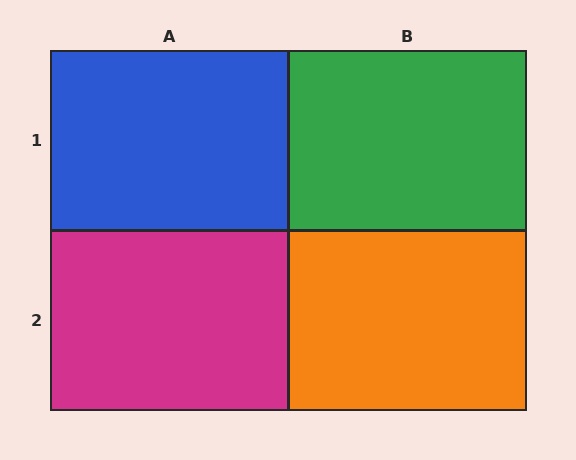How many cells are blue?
1 cell is blue.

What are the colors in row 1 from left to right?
Blue, green.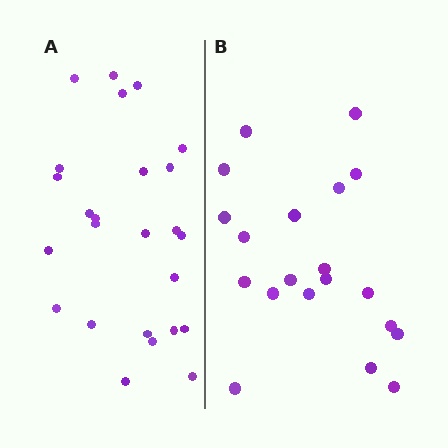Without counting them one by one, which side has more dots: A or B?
Region A (the left region) has more dots.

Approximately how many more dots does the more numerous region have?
Region A has about 5 more dots than region B.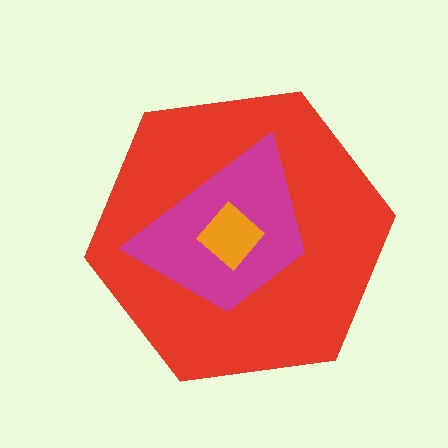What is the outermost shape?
The red hexagon.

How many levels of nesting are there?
3.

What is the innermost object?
The orange diamond.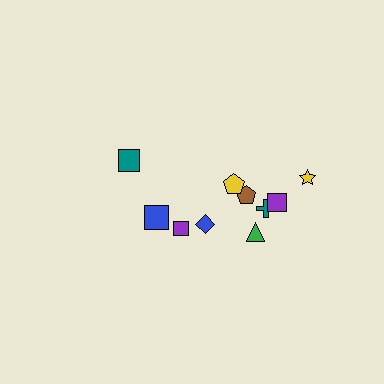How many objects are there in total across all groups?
There are 10 objects.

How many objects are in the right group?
There are 6 objects.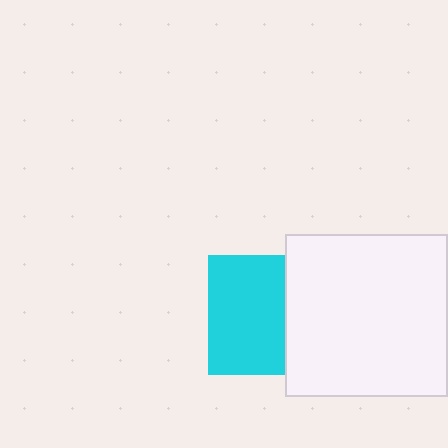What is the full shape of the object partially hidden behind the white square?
The partially hidden object is a cyan square.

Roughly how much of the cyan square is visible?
Most of it is visible (roughly 65%).